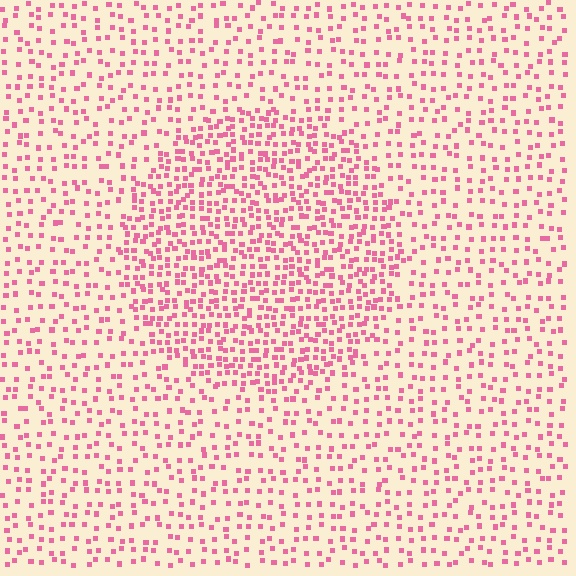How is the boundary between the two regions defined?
The boundary is defined by a change in element density (approximately 2.0x ratio). All elements are the same color, size, and shape.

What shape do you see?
I see a circle.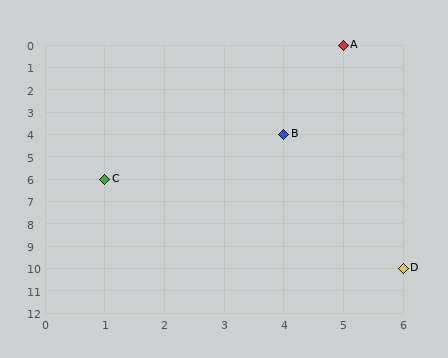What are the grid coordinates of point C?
Point C is at grid coordinates (1, 6).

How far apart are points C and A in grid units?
Points C and A are 4 columns and 6 rows apart (about 7.2 grid units diagonally).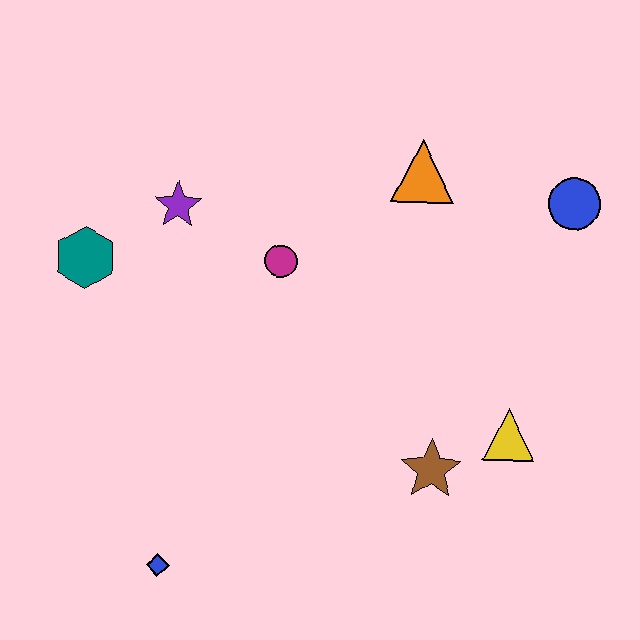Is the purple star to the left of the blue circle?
Yes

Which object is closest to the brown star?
The yellow triangle is closest to the brown star.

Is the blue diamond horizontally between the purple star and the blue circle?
No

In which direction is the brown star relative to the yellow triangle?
The brown star is to the left of the yellow triangle.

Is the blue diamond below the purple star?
Yes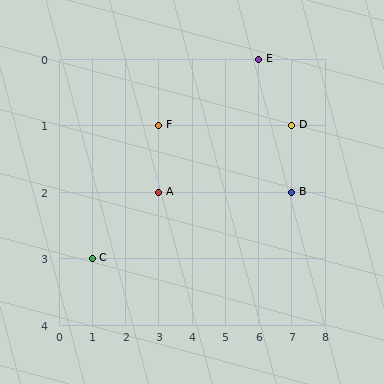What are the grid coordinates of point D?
Point D is at grid coordinates (7, 1).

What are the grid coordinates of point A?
Point A is at grid coordinates (3, 2).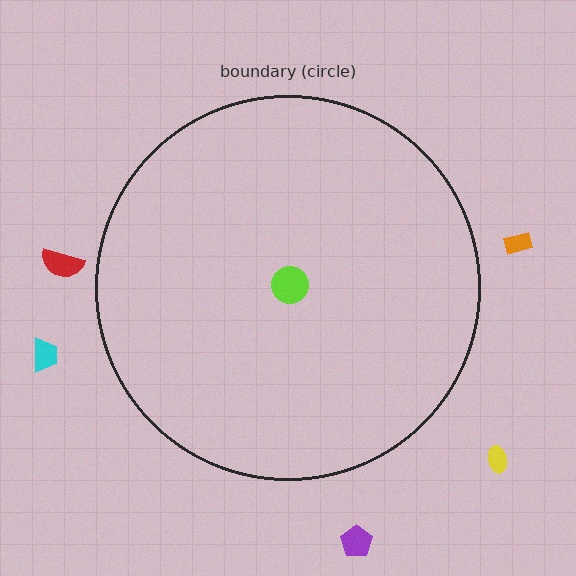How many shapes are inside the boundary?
1 inside, 5 outside.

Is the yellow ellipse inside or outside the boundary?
Outside.